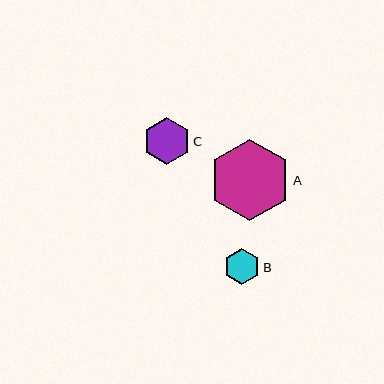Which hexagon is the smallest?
Hexagon B is the smallest with a size of approximately 36 pixels.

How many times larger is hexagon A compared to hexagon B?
Hexagon A is approximately 2.3 times the size of hexagon B.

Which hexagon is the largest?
Hexagon A is the largest with a size of approximately 82 pixels.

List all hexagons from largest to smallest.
From largest to smallest: A, C, B.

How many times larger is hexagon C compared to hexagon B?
Hexagon C is approximately 1.3 times the size of hexagon B.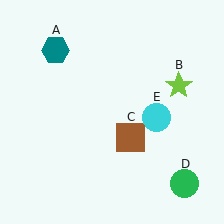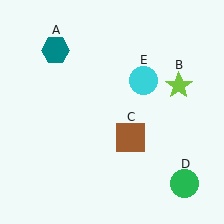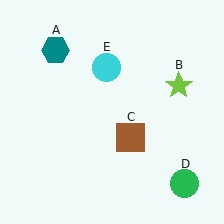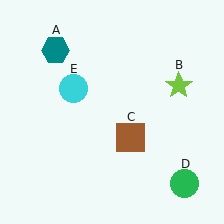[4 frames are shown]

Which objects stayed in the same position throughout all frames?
Teal hexagon (object A) and lime star (object B) and brown square (object C) and green circle (object D) remained stationary.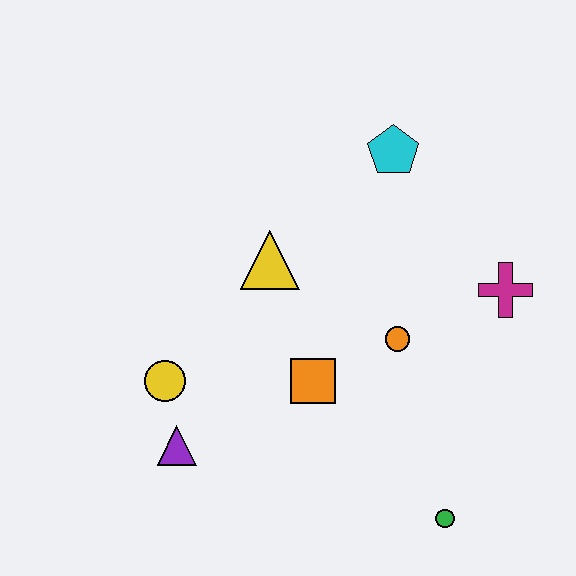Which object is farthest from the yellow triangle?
The green circle is farthest from the yellow triangle.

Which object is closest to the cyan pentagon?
The yellow triangle is closest to the cyan pentagon.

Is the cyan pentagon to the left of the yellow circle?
No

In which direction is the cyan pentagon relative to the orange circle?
The cyan pentagon is above the orange circle.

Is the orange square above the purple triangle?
Yes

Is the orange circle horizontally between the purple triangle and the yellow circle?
No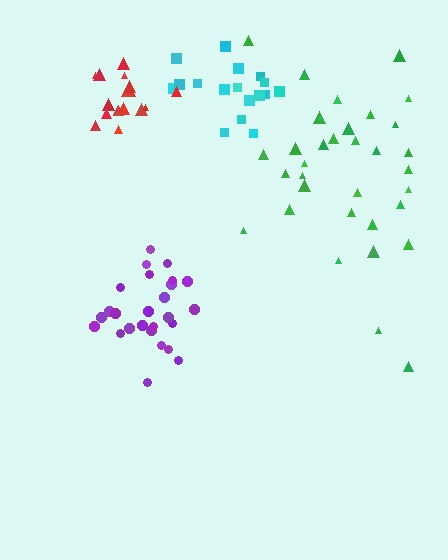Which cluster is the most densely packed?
Red.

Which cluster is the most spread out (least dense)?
Green.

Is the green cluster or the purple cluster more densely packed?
Purple.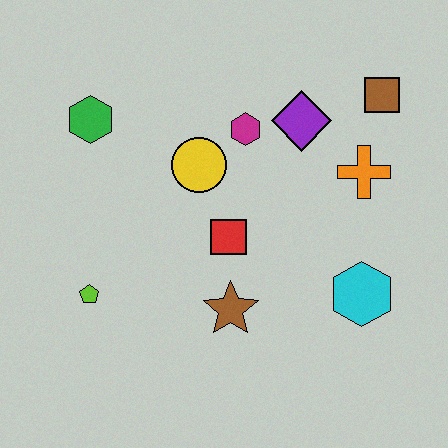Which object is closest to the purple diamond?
The magenta hexagon is closest to the purple diamond.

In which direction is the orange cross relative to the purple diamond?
The orange cross is to the right of the purple diamond.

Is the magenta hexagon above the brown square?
No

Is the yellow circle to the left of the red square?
Yes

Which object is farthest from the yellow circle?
The cyan hexagon is farthest from the yellow circle.